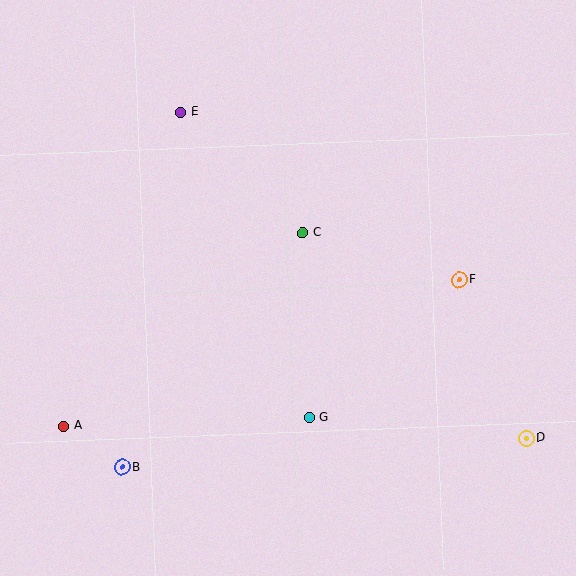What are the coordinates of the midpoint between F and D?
The midpoint between F and D is at (493, 359).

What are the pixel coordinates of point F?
Point F is at (459, 280).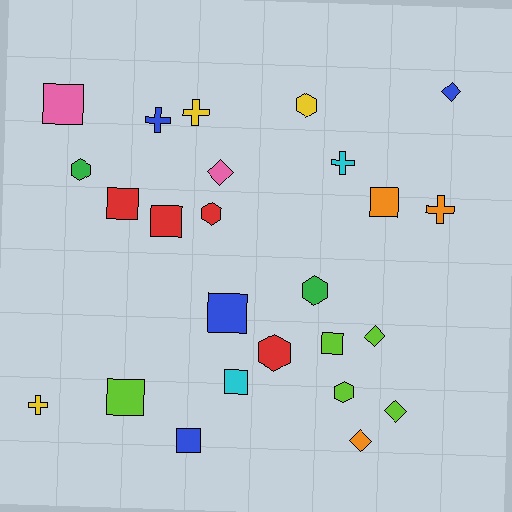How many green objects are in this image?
There are 2 green objects.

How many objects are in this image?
There are 25 objects.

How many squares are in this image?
There are 9 squares.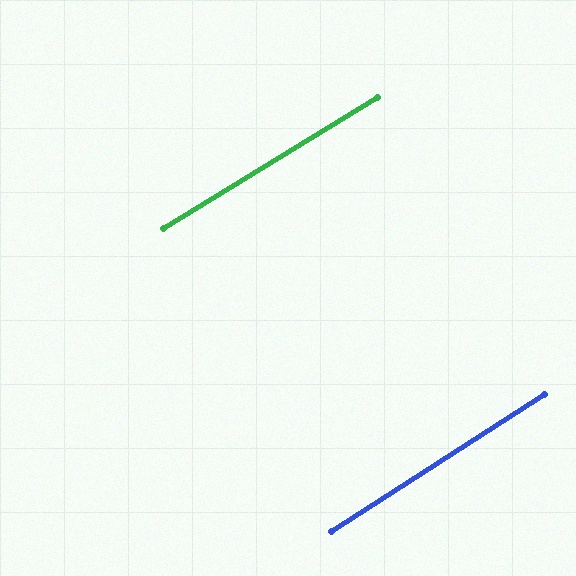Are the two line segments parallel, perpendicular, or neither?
Parallel — their directions differ by only 1.1°.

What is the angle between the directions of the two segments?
Approximately 1 degree.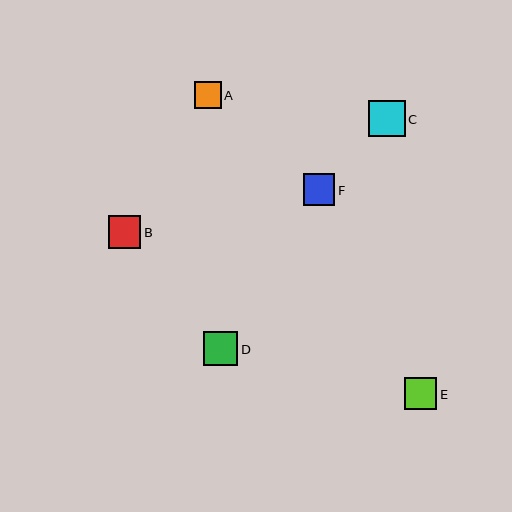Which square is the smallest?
Square A is the smallest with a size of approximately 27 pixels.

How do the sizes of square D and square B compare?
Square D and square B are approximately the same size.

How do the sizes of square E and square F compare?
Square E and square F are approximately the same size.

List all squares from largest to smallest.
From largest to smallest: C, D, B, E, F, A.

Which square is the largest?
Square C is the largest with a size of approximately 36 pixels.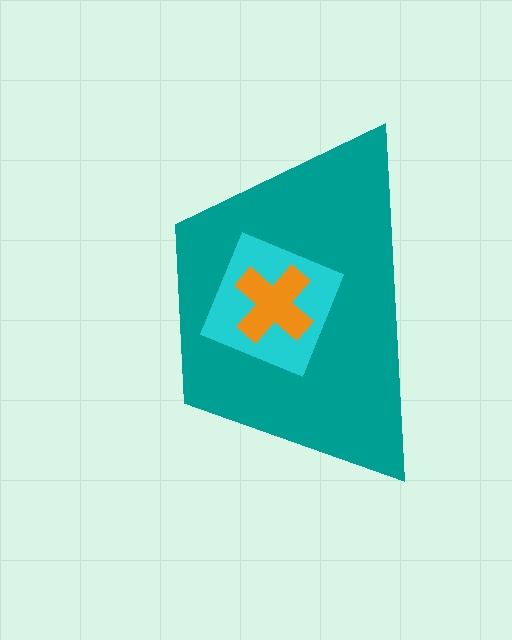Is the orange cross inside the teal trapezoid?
Yes.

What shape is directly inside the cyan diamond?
The orange cross.